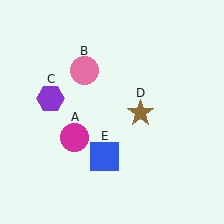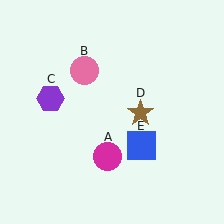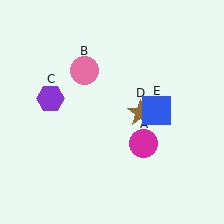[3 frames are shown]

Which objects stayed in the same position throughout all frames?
Pink circle (object B) and purple hexagon (object C) and brown star (object D) remained stationary.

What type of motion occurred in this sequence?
The magenta circle (object A), blue square (object E) rotated counterclockwise around the center of the scene.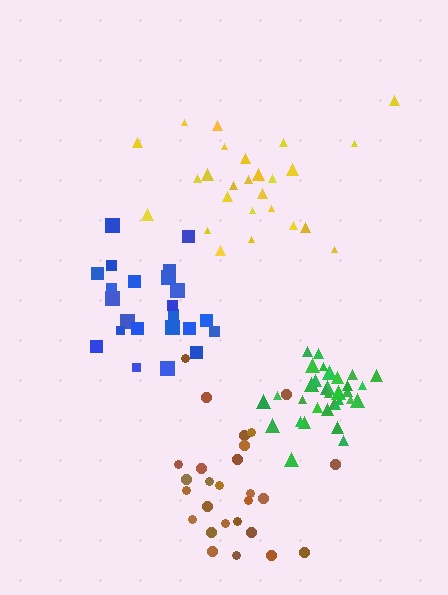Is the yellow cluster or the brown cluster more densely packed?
Brown.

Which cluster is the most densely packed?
Green.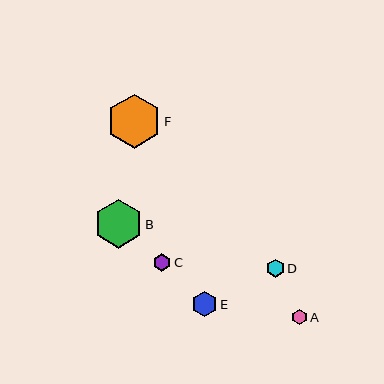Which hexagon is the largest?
Hexagon F is the largest with a size of approximately 54 pixels.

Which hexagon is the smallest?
Hexagon A is the smallest with a size of approximately 15 pixels.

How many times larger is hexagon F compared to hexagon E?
Hexagon F is approximately 2.1 times the size of hexagon E.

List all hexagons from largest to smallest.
From largest to smallest: F, B, E, D, C, A.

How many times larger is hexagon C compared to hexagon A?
Hexagon C is approximately 1.1 times the size of hexagon A.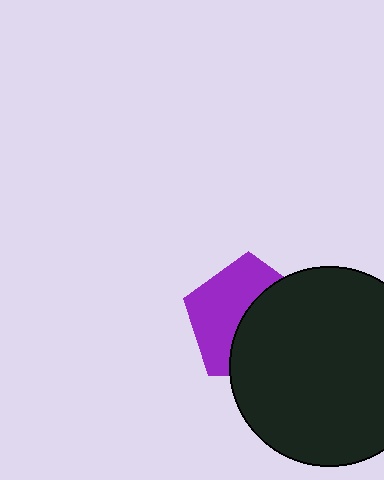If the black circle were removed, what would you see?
You would see the complete purple pentagon.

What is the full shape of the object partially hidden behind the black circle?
The partially hidden object is a purple pentagon.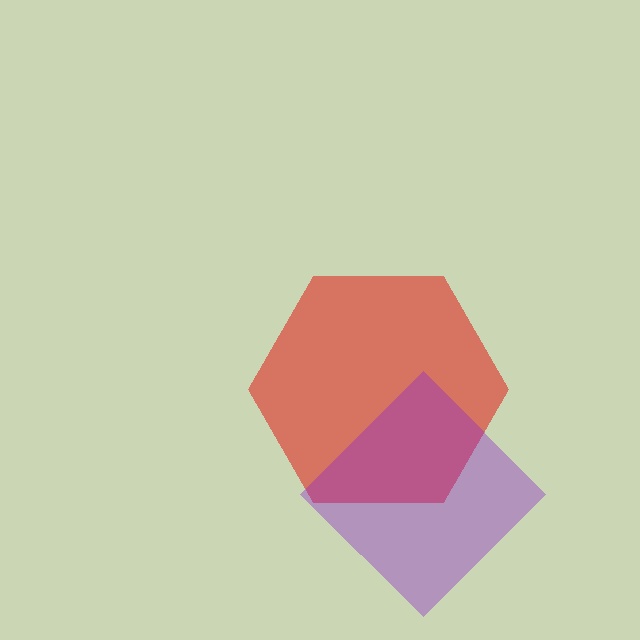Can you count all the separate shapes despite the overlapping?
Yes, there are 2 separate shapes.